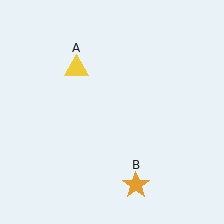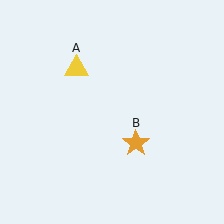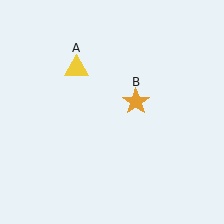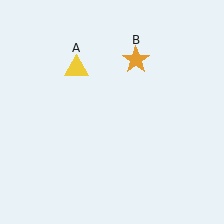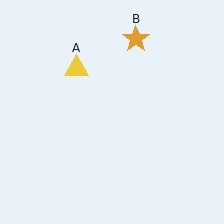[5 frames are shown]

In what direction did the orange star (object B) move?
The orange star (object B) moved up.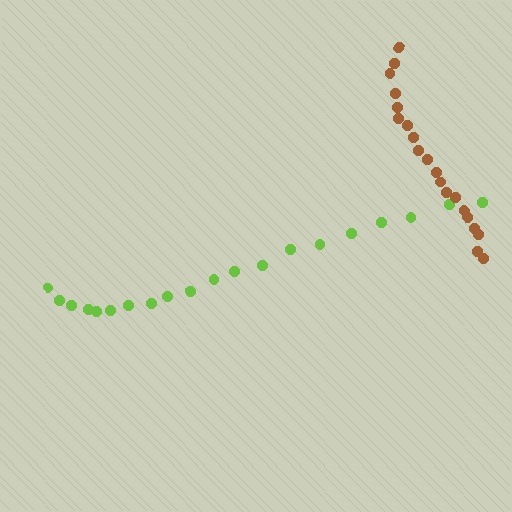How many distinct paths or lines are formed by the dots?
There are 2 distinct paths.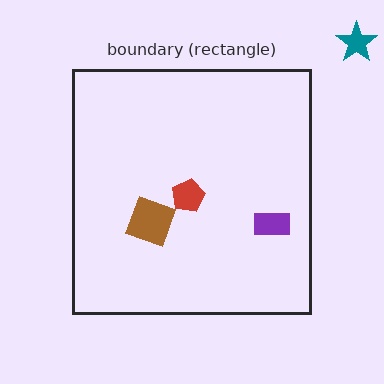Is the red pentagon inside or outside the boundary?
Inside.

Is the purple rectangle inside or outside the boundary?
Inside.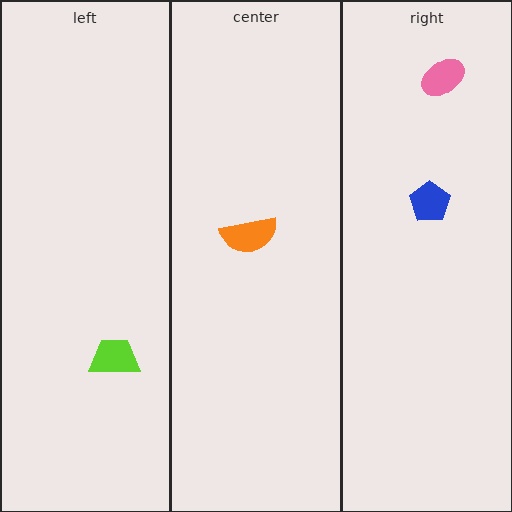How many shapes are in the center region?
1.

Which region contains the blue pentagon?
The right region.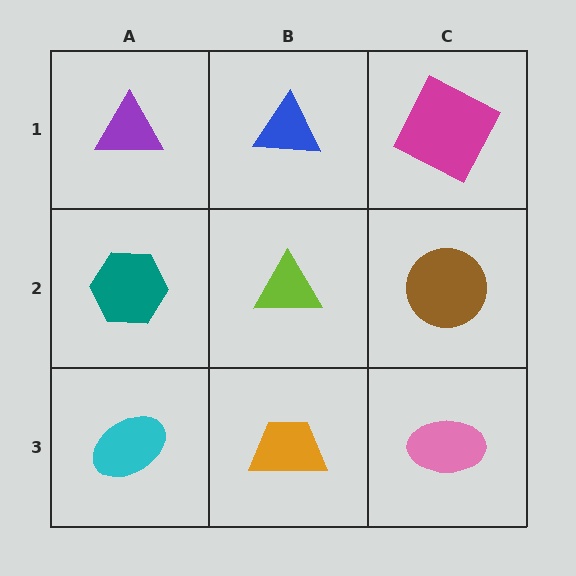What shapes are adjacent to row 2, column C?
A magenta square (row 1, column C), a pink ellipse (row 3, column C), a lime triangle (row 2, column B).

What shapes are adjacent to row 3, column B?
A lime triangle (row 2, column B), a cyan ellipse (row 3, column A), a pink ellipse (row 3, column C).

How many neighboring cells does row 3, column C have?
2.